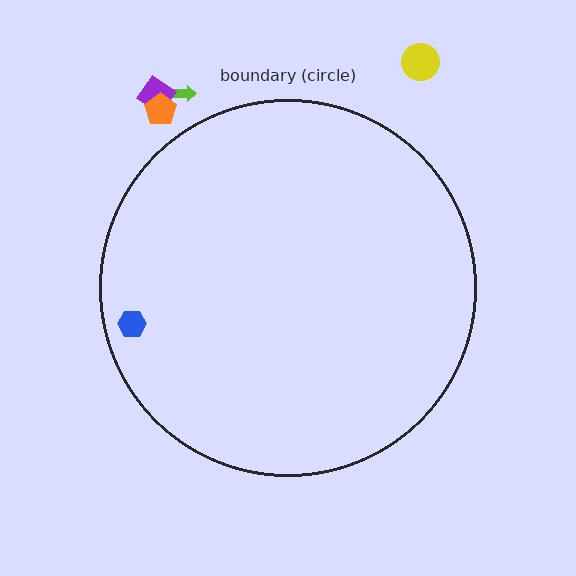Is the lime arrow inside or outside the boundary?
Outside.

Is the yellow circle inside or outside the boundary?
Outside.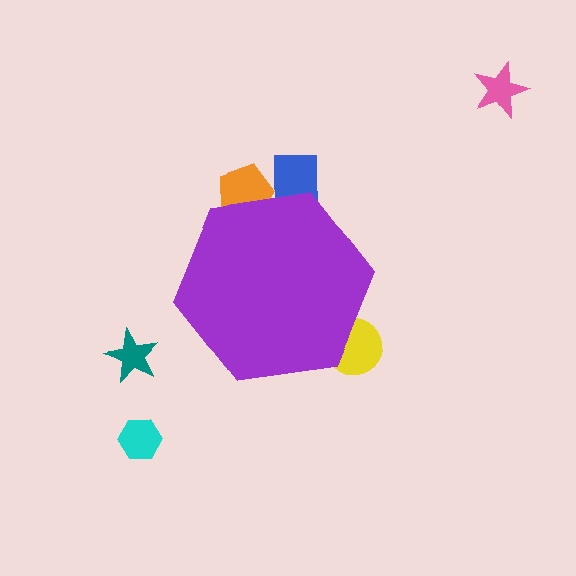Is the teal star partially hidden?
No, the teal star is fully visible.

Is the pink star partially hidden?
No, the pink star is fully visible.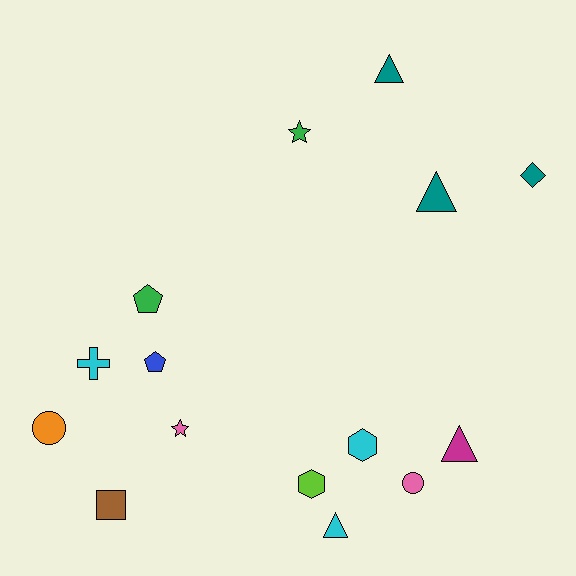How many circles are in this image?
There are 2 circles.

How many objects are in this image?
There are 15 objects.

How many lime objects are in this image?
There is 1 lime object.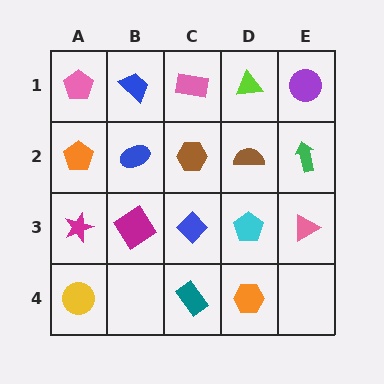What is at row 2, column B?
A blue ellipse.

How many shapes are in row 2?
5 shapes.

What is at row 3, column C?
A blue diamond.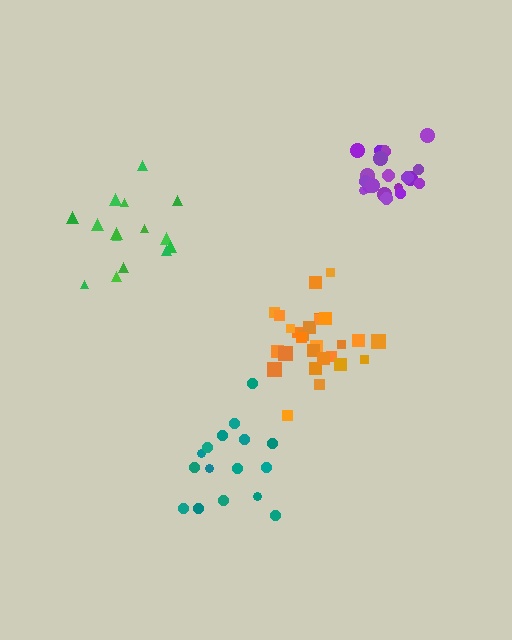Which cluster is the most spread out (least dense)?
Green.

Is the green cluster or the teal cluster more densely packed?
Teal.